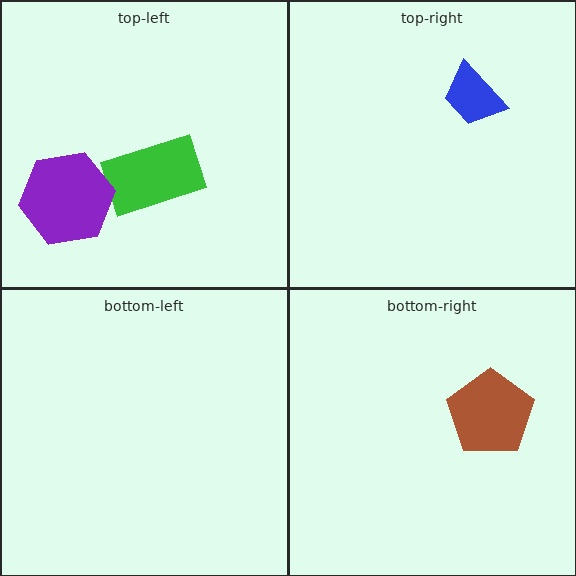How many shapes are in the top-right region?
1.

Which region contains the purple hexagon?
The top-left region.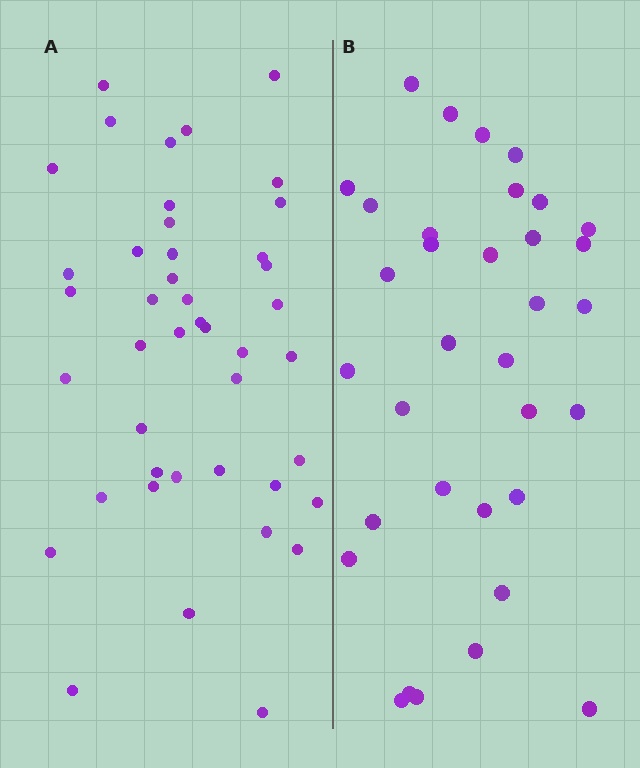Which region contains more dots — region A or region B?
Region A (the left region) has more dots.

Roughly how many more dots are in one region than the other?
Region A has roughly 8 or so more dots than region B.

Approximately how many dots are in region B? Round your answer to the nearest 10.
About 30 dots. (The exact count is 34, which rounds to 30.)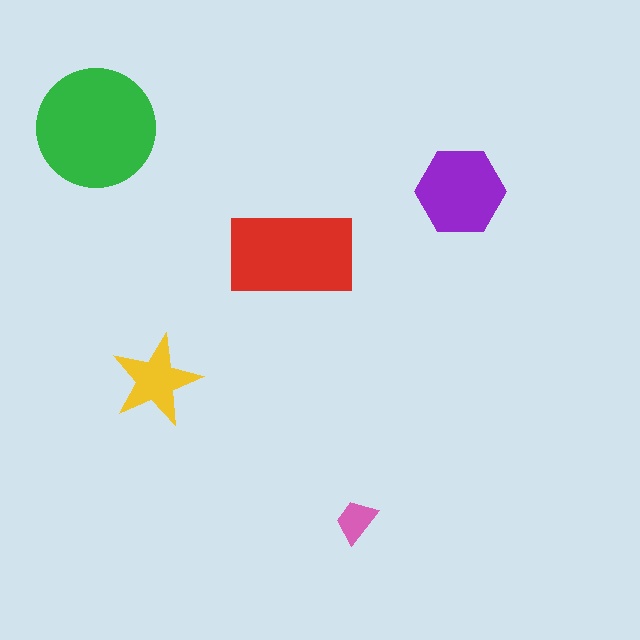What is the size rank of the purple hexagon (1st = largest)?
3rd.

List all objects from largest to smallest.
The green circle, the red rectangle, the purple hexagon, the yellow star, the pink trapezoid.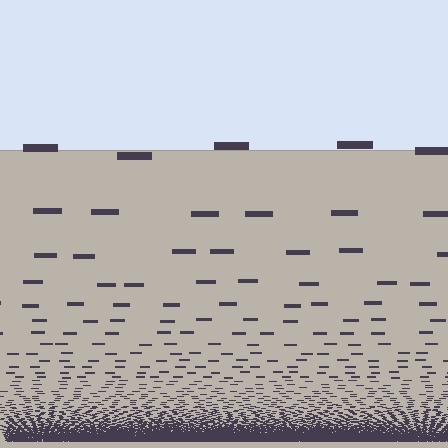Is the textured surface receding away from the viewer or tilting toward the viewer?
The surface appears to tilt toward the viewer. Texture elements get larger and sparser toward the top.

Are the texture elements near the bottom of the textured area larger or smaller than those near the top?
Smaller. The gradient is inverted — elements near the bottom are smaller and denser.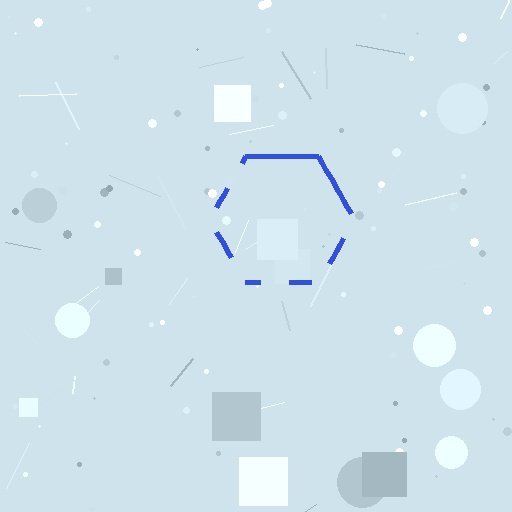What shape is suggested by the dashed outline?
The dashed outline suggests a hexagon.